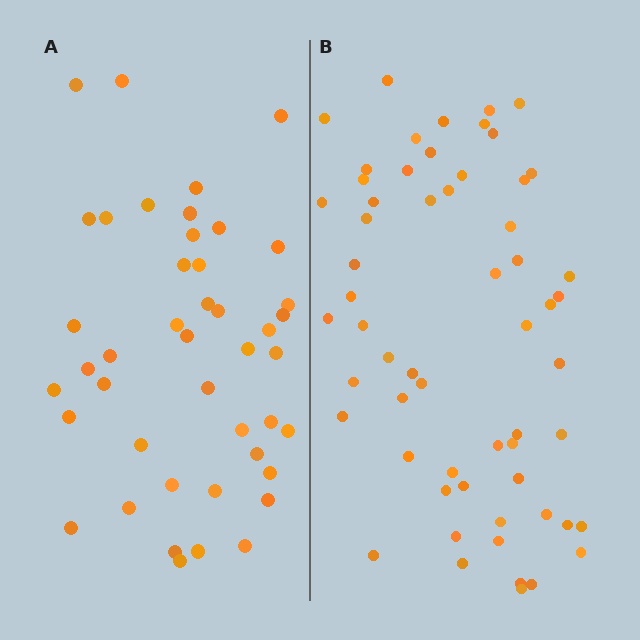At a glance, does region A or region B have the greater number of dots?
Region B (the right region) has more dots.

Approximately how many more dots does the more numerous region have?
Region B has approximately 15 more dots than region A.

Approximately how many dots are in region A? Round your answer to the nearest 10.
About 40 dots. (The exact count is 44, which rounds to 40.)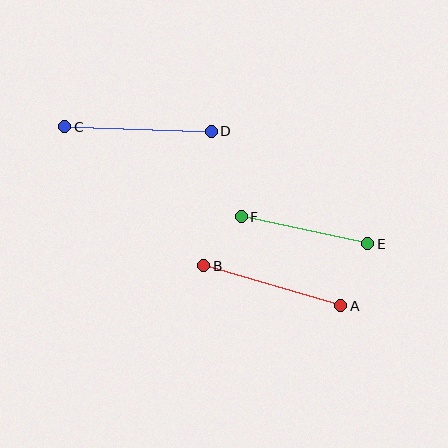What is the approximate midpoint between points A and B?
The midpoint is at approximately (272, 286) pixels.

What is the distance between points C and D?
The distance is approximately 147 pixels.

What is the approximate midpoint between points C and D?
The midpoint is at approximately (138, 129) pixels.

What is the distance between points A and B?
The distance is approximately 143 pixels.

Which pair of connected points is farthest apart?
Points C and D are farthest apart.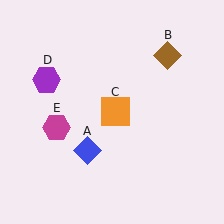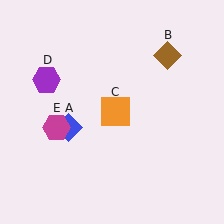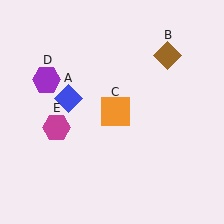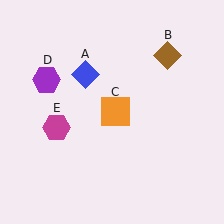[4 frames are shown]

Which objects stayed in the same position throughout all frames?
Brown diamond (object B) and orange square (object C) and purple hexagon (object D) and magenta hexagon (object E) remained stationary.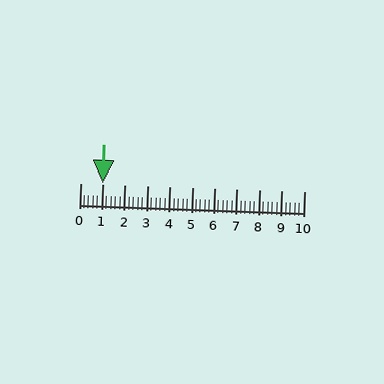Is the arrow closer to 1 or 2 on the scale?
The arrow is closer to 1.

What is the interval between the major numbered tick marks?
The major tick marks are spaced 1 units apart.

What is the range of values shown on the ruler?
The ruler shows values from 0 to 10.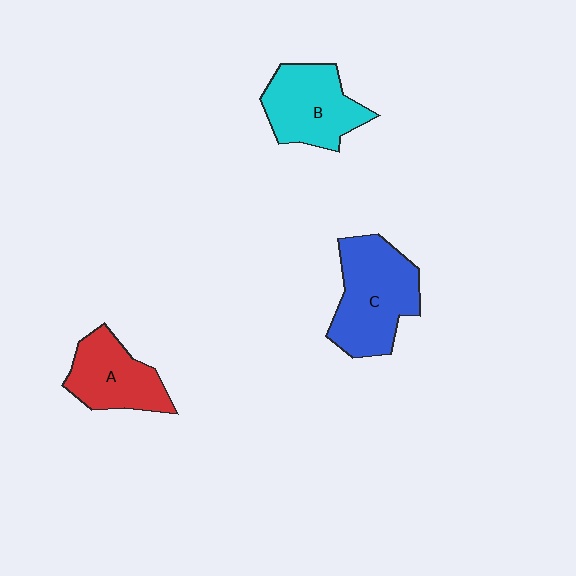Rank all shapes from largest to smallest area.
From largest to smallest: C (blue), B (cyan), A (red).